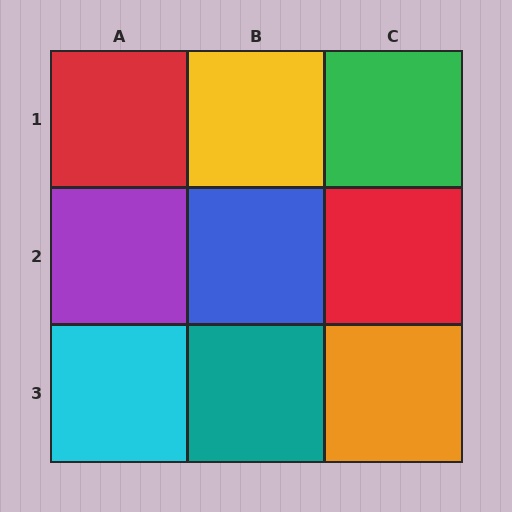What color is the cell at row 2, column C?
Red.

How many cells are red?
2 cells are red.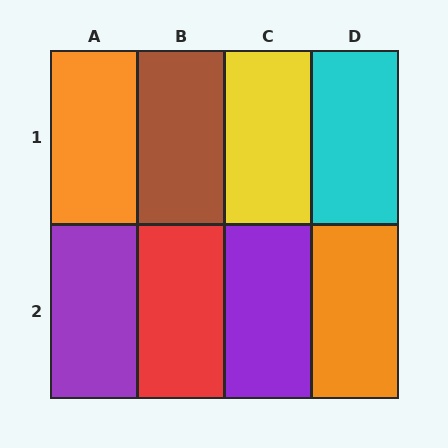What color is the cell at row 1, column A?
Orange.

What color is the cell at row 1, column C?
Yellow.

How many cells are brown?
1 cell is brown.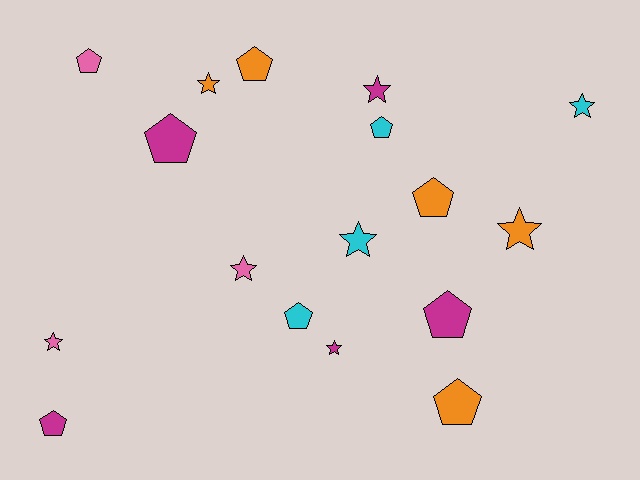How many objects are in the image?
There are 17 objects.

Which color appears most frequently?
Orange, with 5 objects.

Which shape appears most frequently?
Pentagon, with 9 objects.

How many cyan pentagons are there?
There are 2 cyan pentagons.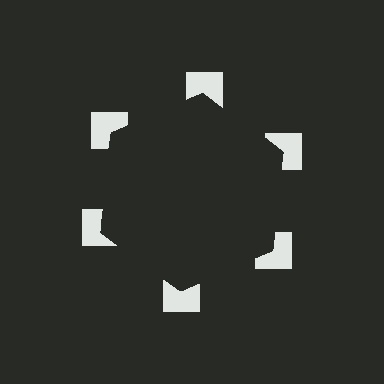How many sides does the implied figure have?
6 sides.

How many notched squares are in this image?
There are 6 — one at each vertex of the illusory hexagon.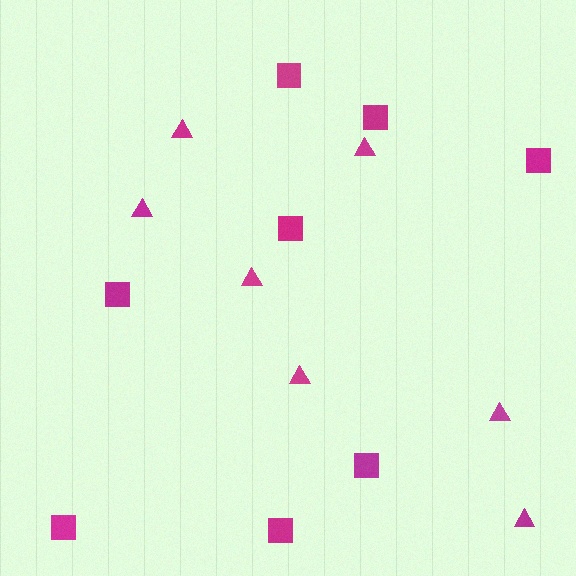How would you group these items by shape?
There are 2 groups: one group of triangles (7) and one group of squares (8).